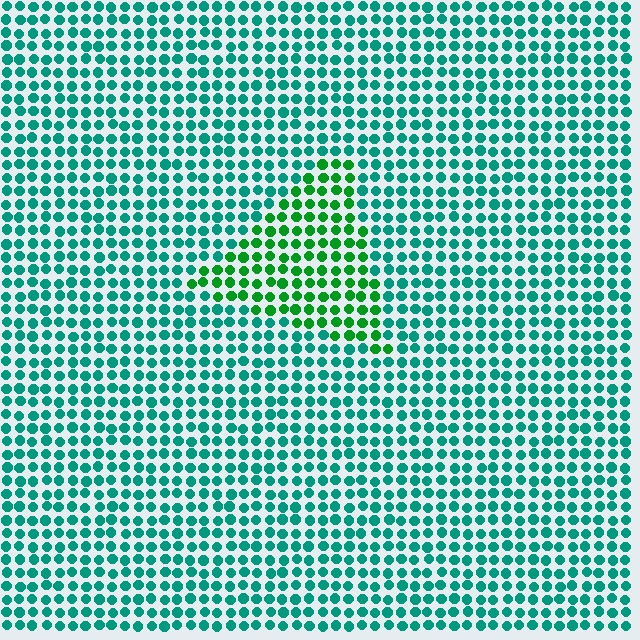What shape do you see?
I see a triangle.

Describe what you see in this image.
The image is filled with small teal elements in a uniform arrangement. A triangle-shaped region is visible where the elements are tinted to a slightly different hue, forming a subtle color boundary.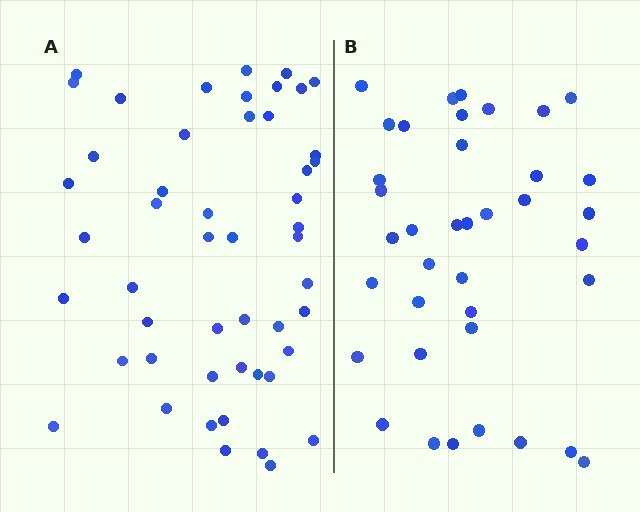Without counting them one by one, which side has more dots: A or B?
Region A (the left region) has more dots.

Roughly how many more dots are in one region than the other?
Region A has roughly 12 or so more dots than region B.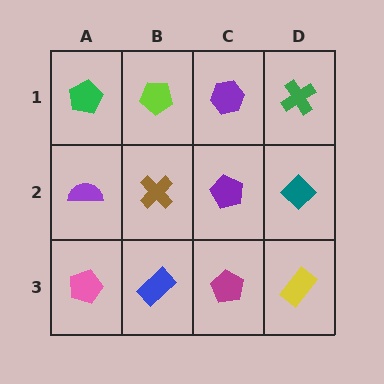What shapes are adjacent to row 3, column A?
A purple semicircle (row 2, column A), a blue rectangle (row 3, column B).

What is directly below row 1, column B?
A brown cross.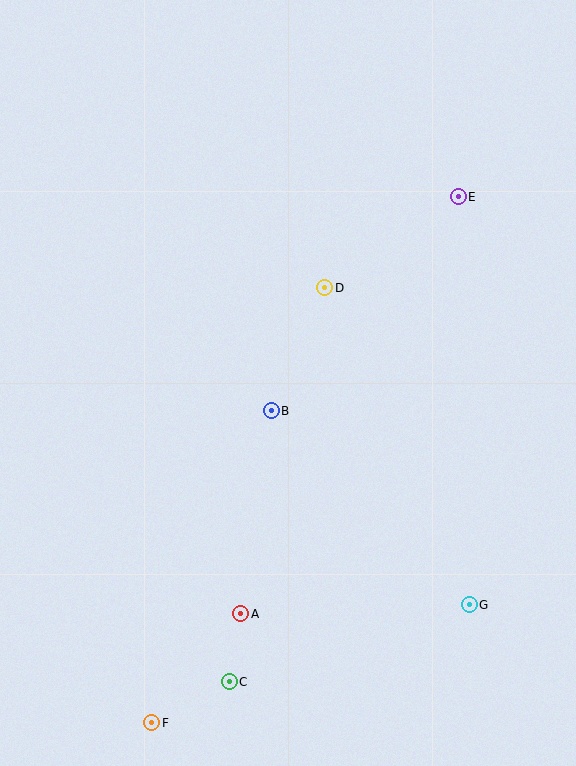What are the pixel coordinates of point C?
Point C is at (229, 682).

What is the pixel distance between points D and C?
The distance between D and C is 405 pixels.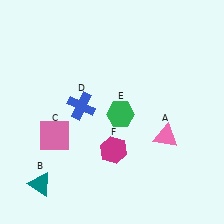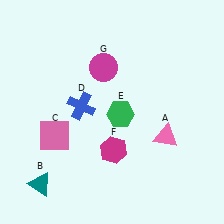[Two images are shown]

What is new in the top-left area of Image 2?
A magenta circle (G) was added in the top-left area of Image 2.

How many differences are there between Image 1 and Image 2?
There is 1 difference between the two images.